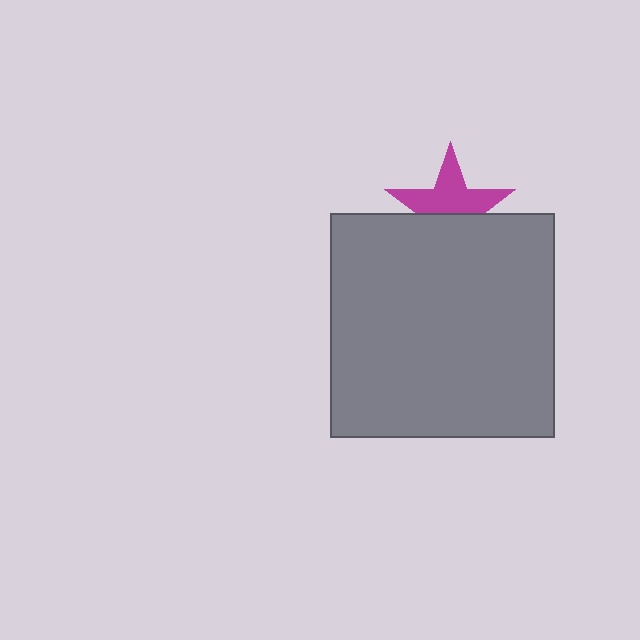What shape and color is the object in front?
The object in front is a gray square.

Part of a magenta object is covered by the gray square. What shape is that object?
It is a star.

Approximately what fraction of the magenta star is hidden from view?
Roughly 43% of the magenta star is hidden behind the gray square.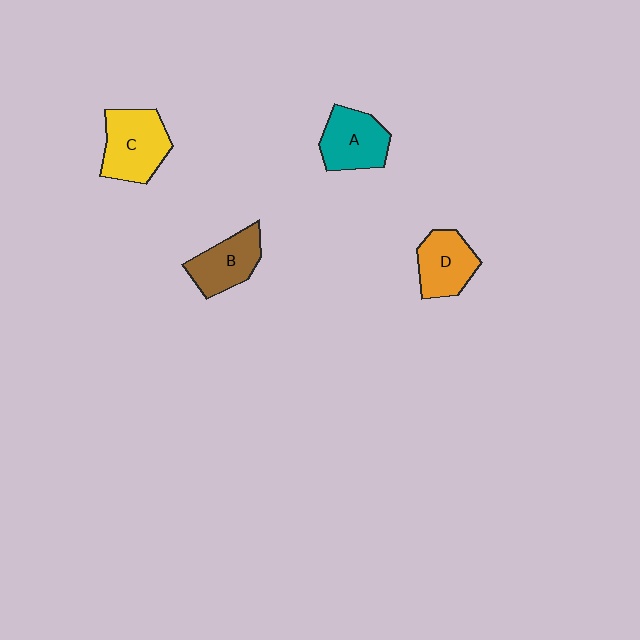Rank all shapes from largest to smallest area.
From largest to smallest: C (yellow), A (teal), D (orange), B (brown).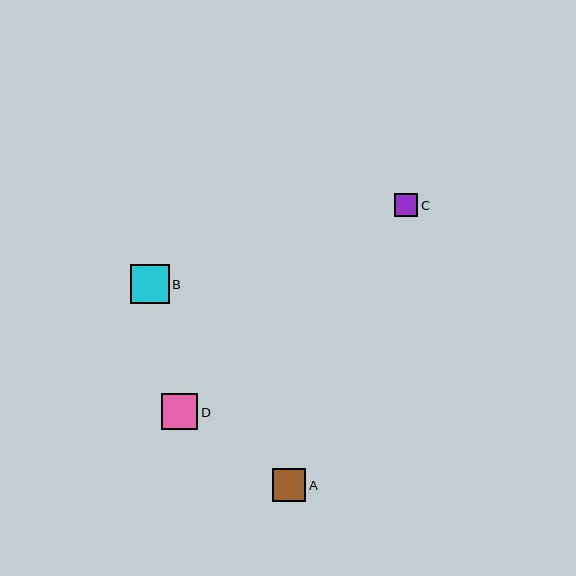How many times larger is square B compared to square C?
Square B is approximately 1.7 times the size of square C.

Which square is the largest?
Square B is the largest with a size of approximately 39 pixels.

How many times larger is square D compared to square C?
Square D is approximately 1.5 times the size of square C.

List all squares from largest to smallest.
From largest to smallest: B, D, A, C.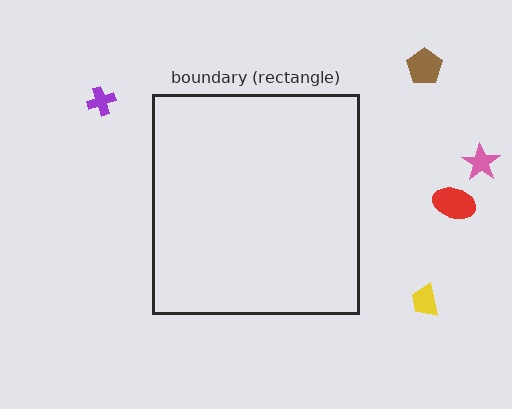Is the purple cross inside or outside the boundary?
Outside.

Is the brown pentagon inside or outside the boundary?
Outside.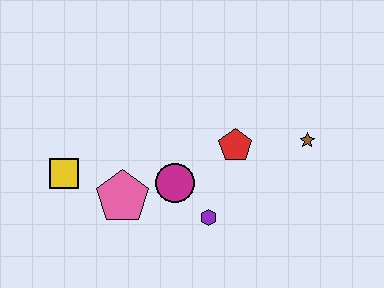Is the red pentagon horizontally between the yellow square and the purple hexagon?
No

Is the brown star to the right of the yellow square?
Yes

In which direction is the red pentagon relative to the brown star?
The red pentagon is to the left of the brown star.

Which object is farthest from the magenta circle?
The brown star is farthest from the magenta circle.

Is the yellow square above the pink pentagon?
Yes